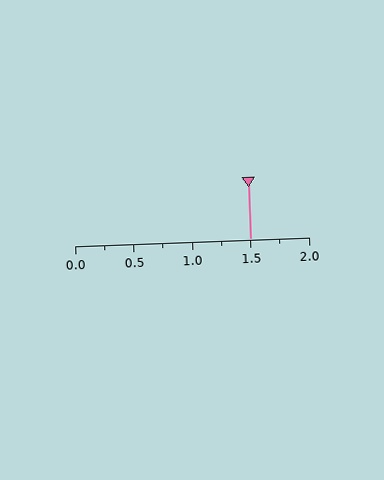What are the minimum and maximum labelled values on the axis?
The axis runs from 0.0 to 2.0.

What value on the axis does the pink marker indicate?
The marker indicates approximately 1.5.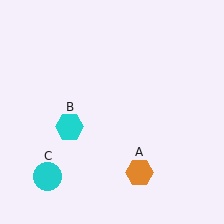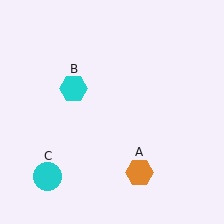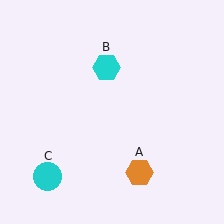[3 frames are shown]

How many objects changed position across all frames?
1 object changed position: cyan hexagon (object B).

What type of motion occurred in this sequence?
The cyan hexagon (object B) rotated clockwise around the center of the scene.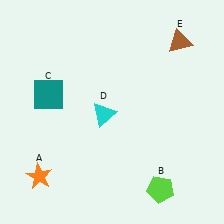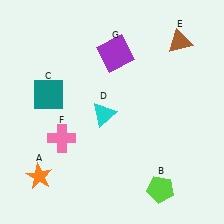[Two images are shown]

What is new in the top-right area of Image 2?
A purple square (G) was added in the top-right area of Image 2.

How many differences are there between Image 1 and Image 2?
There are 2 differences between the two images.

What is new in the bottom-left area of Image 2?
A pink cross (F) was added in the bottom-left area of Image 2.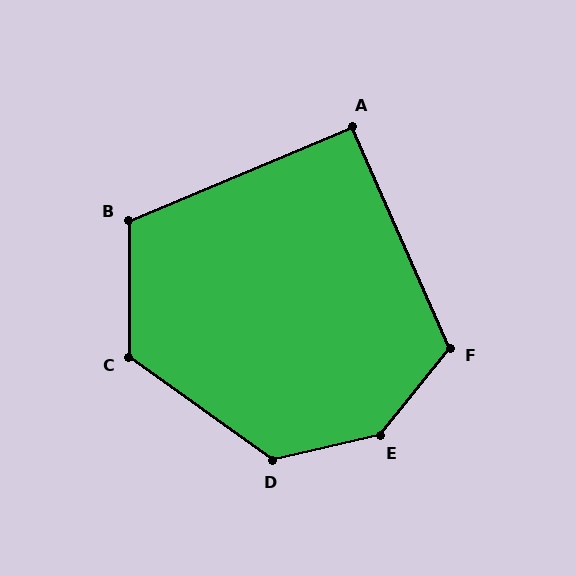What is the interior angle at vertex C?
Approximately 126 degrees (obtuse).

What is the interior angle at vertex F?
Approximately 117 degrees (obtuse).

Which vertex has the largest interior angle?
E, at approximately 143 degrees.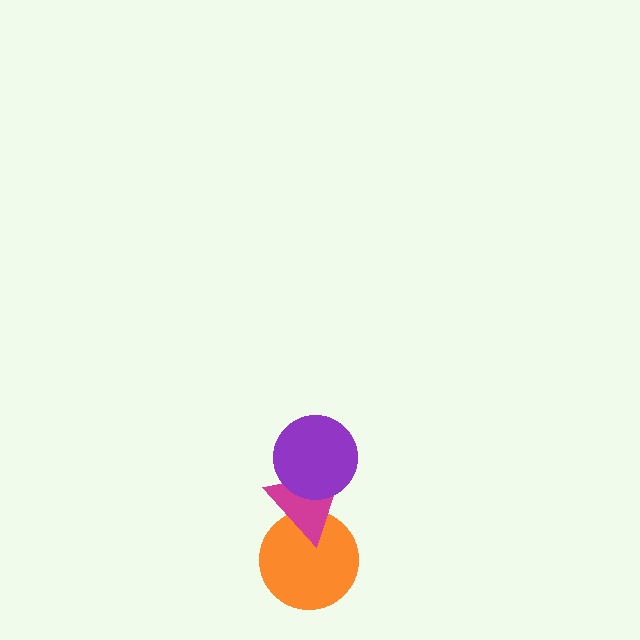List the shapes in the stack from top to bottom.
From top to bottom: the purple circle, the magenta triangle, the orange circle.